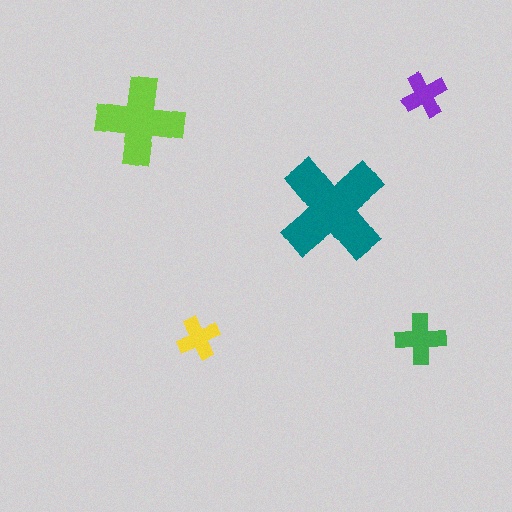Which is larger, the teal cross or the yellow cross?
The teal one.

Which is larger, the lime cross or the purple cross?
The lime one.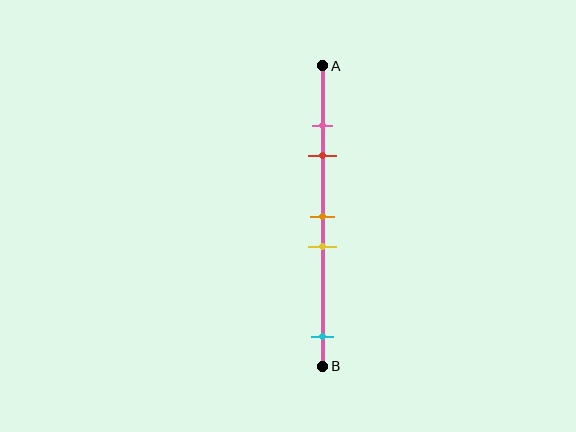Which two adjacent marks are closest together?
The pink and red marks are the closest adjacent pair.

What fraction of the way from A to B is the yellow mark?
The yellow mark is approximately 60% (0.6) of the way from A to B.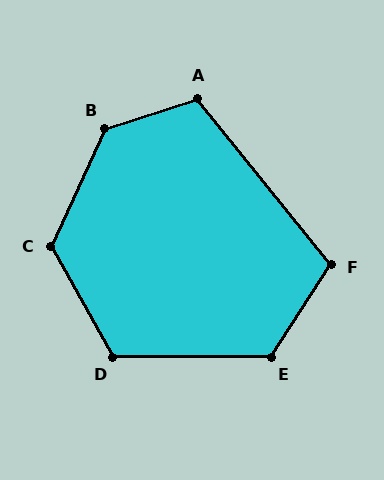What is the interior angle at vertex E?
Approximately 123 degrees (obtuse).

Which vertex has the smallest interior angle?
F, at approximately 108 degrees.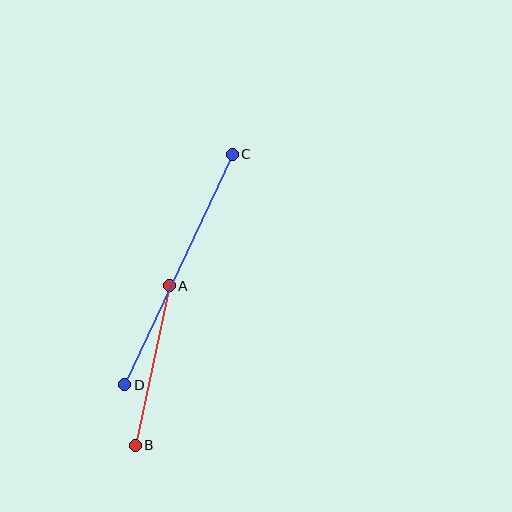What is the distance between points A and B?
The distance is approximately 163 pixels.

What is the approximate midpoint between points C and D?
The midpoint is at approximately (178, 270) pixels.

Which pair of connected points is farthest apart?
Points C and D are farthest apart.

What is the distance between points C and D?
The distance is approximately 254 pixels.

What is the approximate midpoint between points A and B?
The midpoint is at approximately (152, 366) pixels.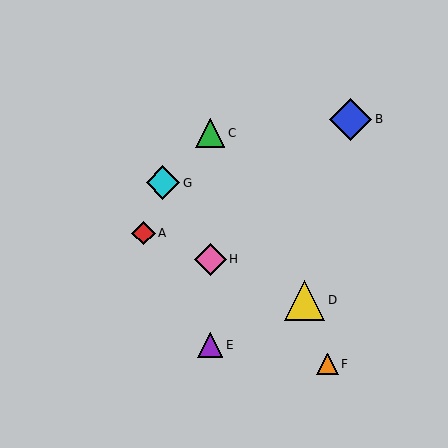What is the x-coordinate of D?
Object D is at x≈305.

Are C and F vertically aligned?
No, C is at x≈210 and F is at x≈327.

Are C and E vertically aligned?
Yes, both are at x≈210.